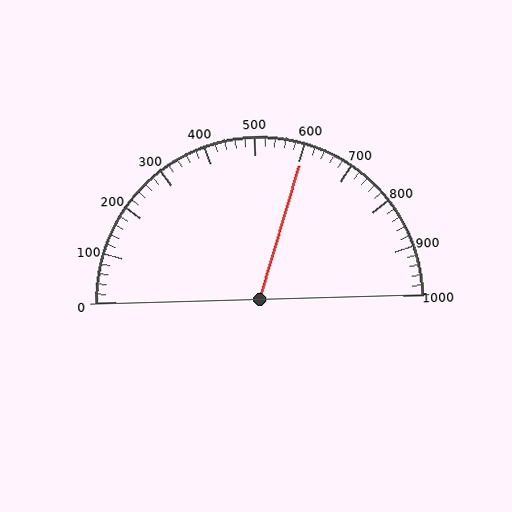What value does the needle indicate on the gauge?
The needle indicates approximately 600.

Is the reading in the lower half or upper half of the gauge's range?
The reading is in the upper half of the range (0 to 1000).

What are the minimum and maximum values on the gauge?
The gauge ranges from 0 to 1000.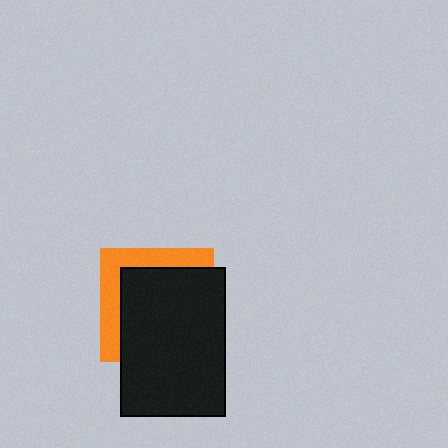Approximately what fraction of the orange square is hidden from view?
Roughly 68% of the orange square is hidden behind the black rectangle.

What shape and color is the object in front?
The object in front is a black rectangle.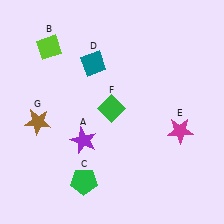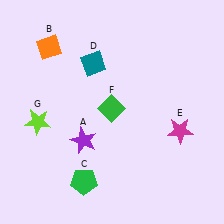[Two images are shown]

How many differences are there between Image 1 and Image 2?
There are 2 differences between the two images.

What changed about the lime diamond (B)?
In Image 1, B is lime. In Image 2, it changed to orange.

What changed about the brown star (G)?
In Image 1, G is brown. In Image 2, it changed to lime.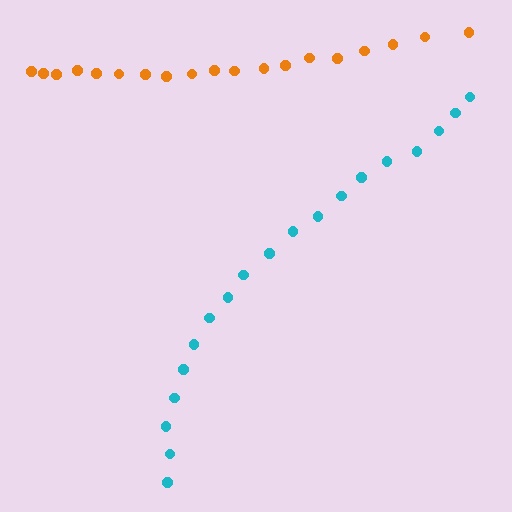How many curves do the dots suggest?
There are 2 distinct paths.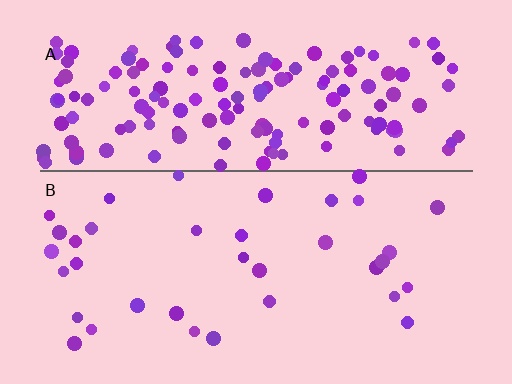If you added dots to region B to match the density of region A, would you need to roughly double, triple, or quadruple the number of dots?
Approximately quadruple.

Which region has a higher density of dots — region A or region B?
A (the top).